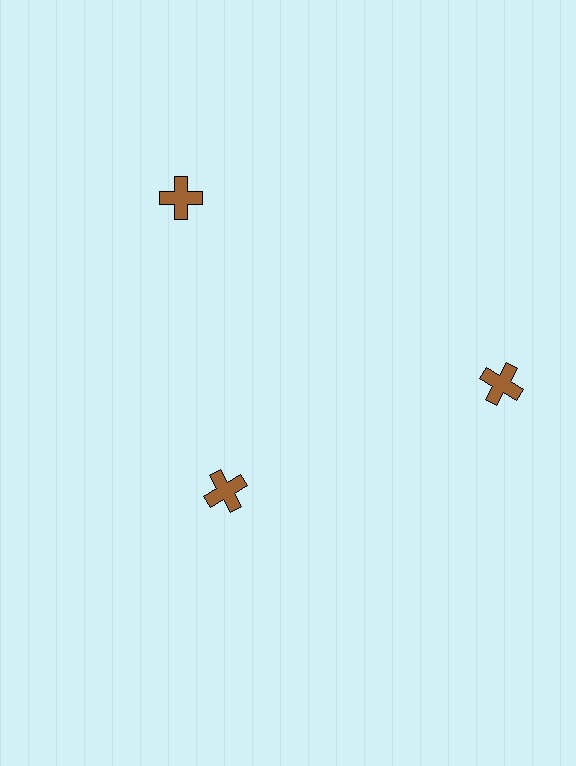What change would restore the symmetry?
The symmetry would be restored by moving it outward, back onto the ring so that all 3 crosses sit at equal angles and equal distance from the center.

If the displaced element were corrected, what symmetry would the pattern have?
It would have 3-fold rotational symmetry — the pattern would map onto itself every 120 degrees.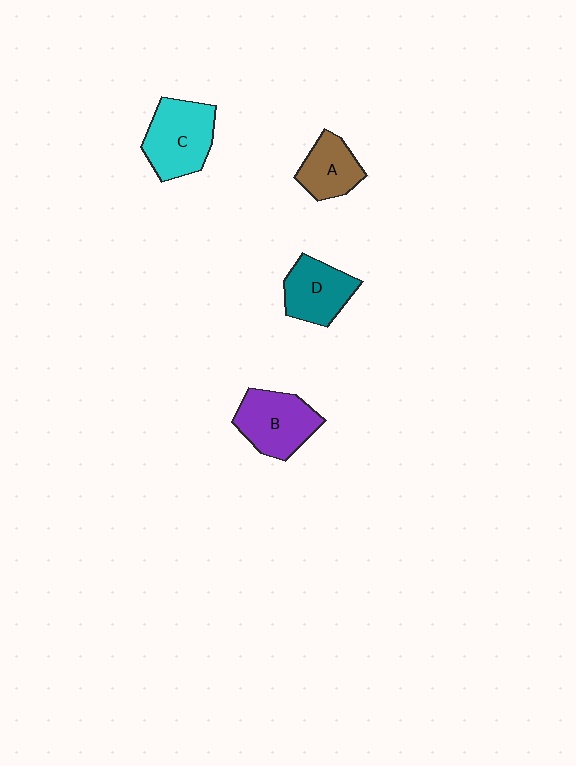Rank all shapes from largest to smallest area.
From largest to smallest: C (cyan), B (purple), D (teal), A (brown).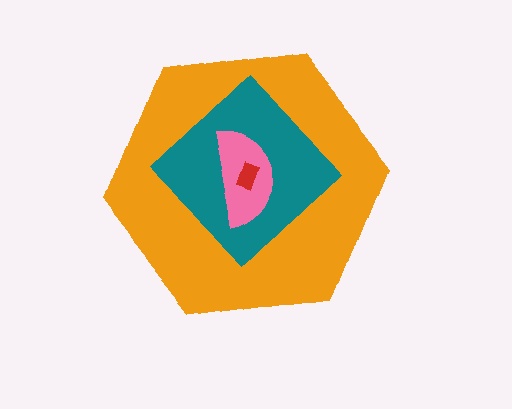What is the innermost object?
The red rectangle.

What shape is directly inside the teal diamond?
The pink semicircle.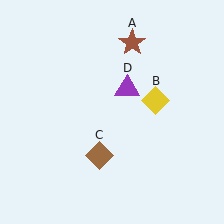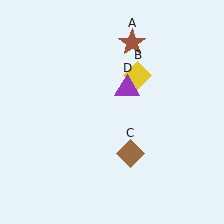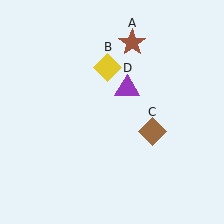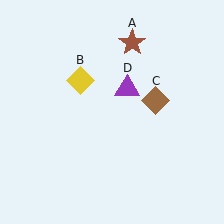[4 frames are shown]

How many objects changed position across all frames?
2 objects changed position: yellow diamond (object B), brown diamond (object C).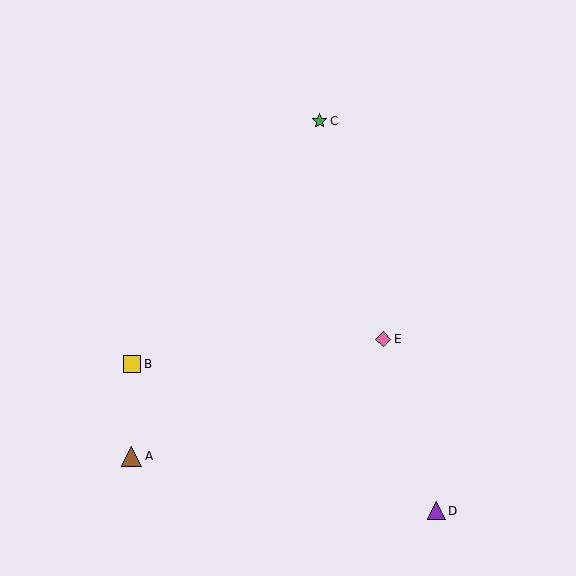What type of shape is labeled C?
Shape C is a green star.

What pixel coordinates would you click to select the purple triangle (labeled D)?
Click at (436, 511) to select the purple triangle D.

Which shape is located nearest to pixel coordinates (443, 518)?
The purple triangle (labeled D) at (436, 511) is nearest to that location.